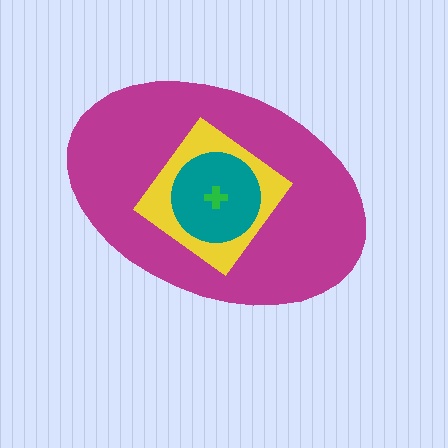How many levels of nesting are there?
4.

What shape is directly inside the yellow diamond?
The teal circle.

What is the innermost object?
The green cross.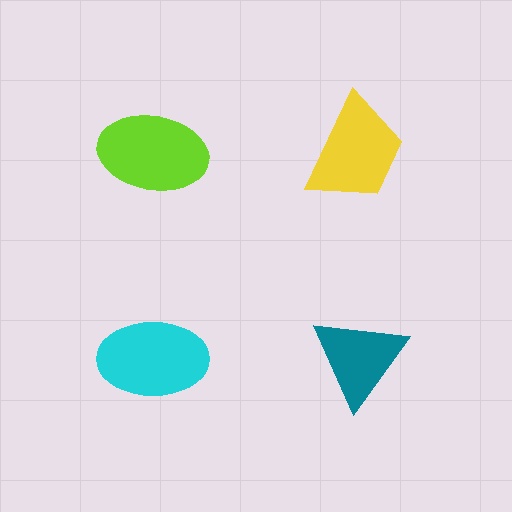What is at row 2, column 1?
A cyan ellipse.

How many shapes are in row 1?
2 shapes.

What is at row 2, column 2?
A teal triangle.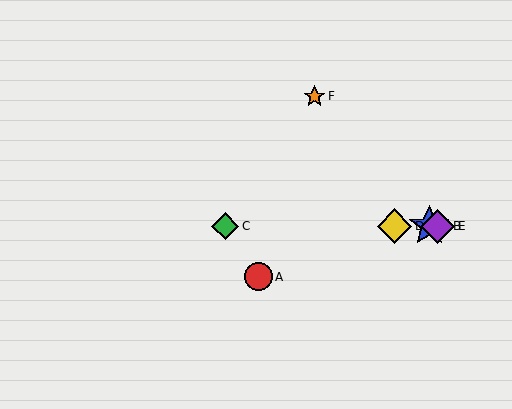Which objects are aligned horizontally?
Objects B, C, D, E are aligned horizontally.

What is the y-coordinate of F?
Object F is at y≈96.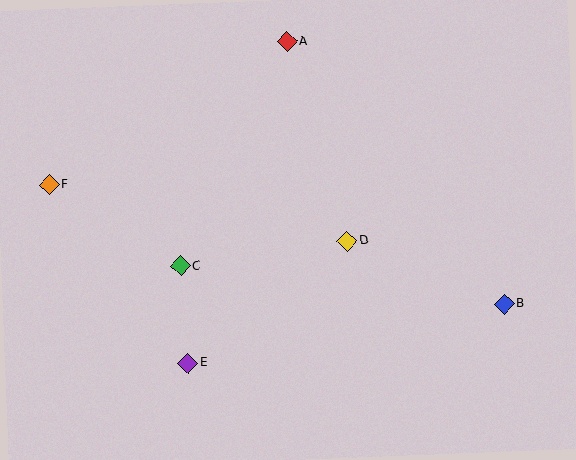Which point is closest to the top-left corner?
Point F is closest to the top-left corner.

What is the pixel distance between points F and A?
The distance between F and A is 277 pixels.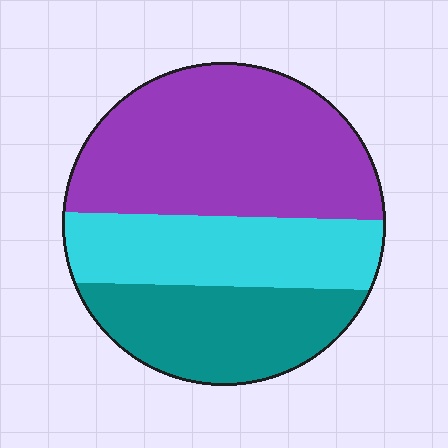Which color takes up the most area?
Purple, at roughly 45%.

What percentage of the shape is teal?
Teal takes up about one quarter (1/4) of the shape.